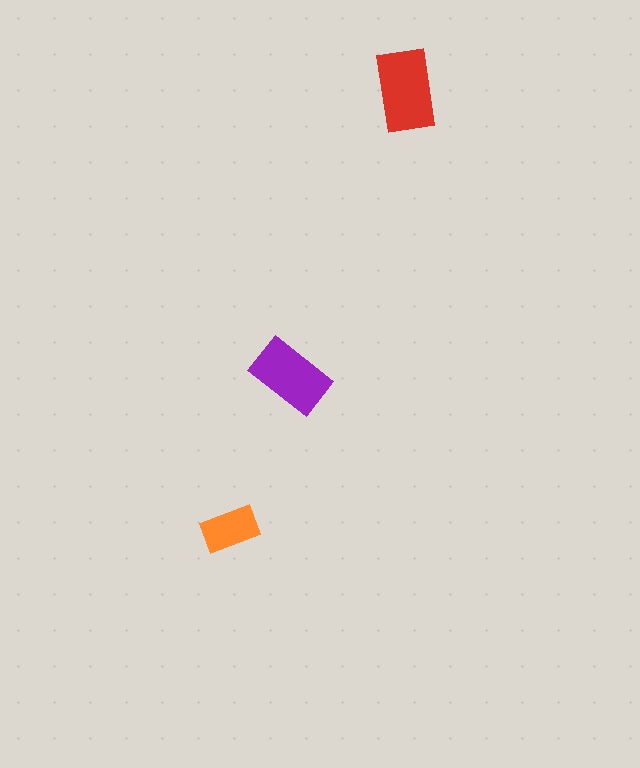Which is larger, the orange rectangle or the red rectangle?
The red one.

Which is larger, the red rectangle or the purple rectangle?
The red one.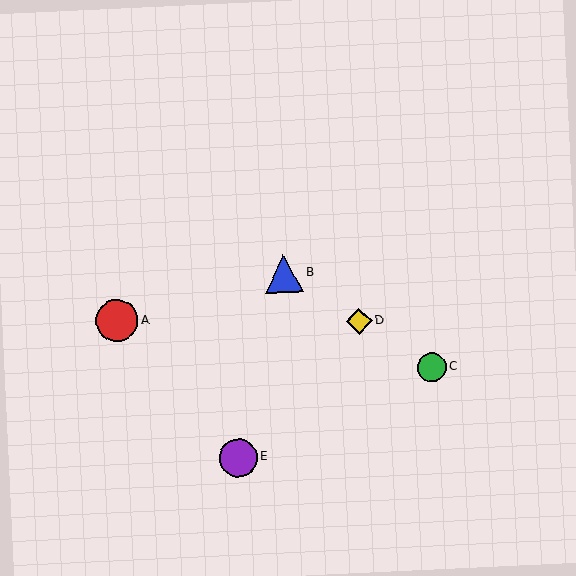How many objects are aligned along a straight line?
3 objects (B, C, D) are aligned along a straight line.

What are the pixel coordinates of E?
Object E is at (238, 458).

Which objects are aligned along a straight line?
Objects B, C, D are aligned along a straight line.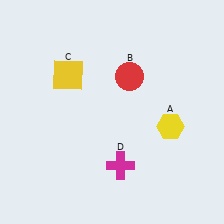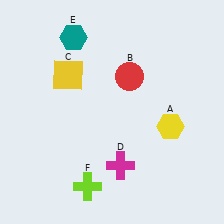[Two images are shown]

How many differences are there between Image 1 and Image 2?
There are 2 differences between the two images.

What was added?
A teal hexagon (E), a lime cross (F) were added in Image 2.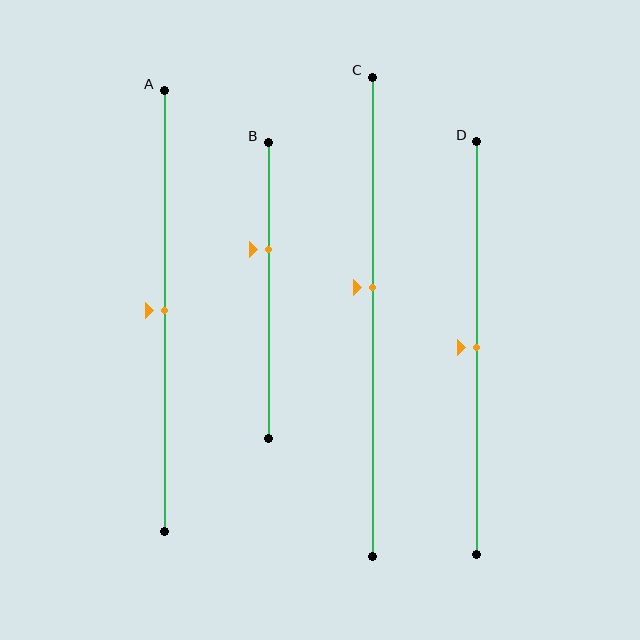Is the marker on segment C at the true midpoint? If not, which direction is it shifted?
No, the marker on segment C is shifted upward by about 6% of the segment length.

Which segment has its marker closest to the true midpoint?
Segment A has its marker closest to the true midpoint.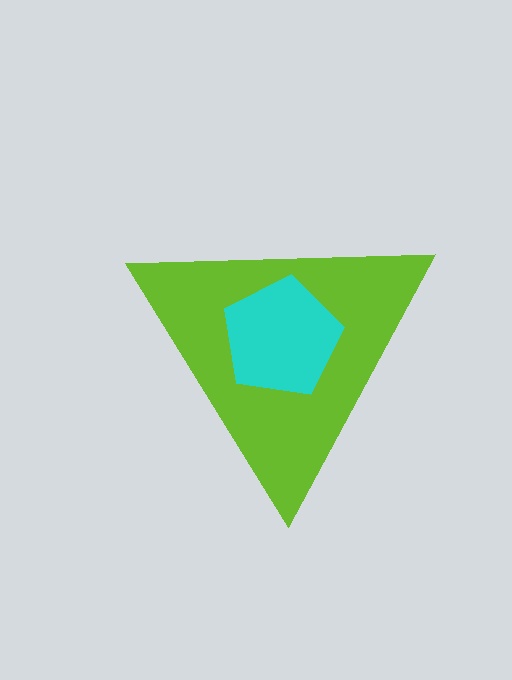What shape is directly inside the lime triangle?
The cyan pentagon.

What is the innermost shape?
The cyan pentagon.